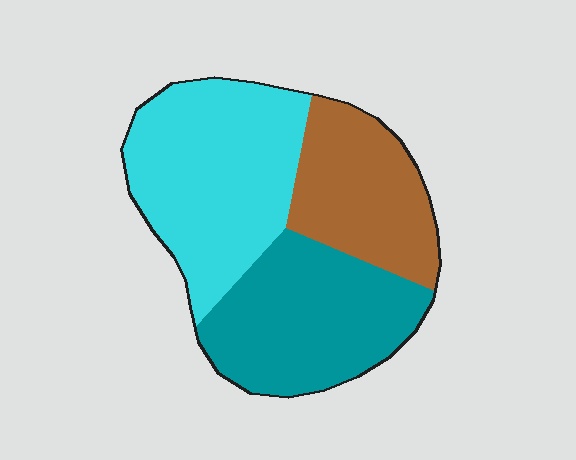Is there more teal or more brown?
Teal.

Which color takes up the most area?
Cyan, at roughly 40%.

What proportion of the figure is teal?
Teal takes up about one third (1/3) of the figure.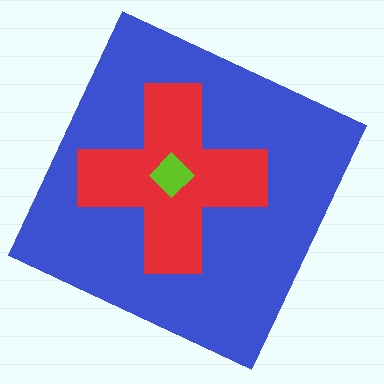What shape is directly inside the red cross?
The lime diamond.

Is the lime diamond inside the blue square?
Yes.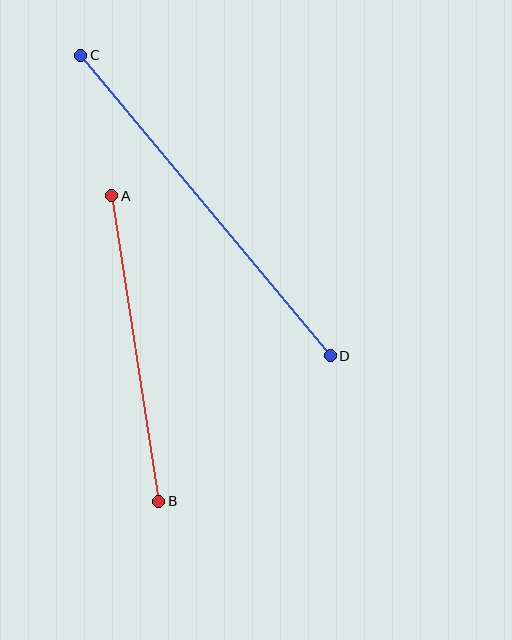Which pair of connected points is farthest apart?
Points C and D are farthest apart.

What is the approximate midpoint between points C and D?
The midpoint is at approximately (205, 206) pixels.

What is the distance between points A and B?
The distance is approximately 309 pixels.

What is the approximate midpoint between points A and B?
The midpoint is at approximately (135, 349) pixels.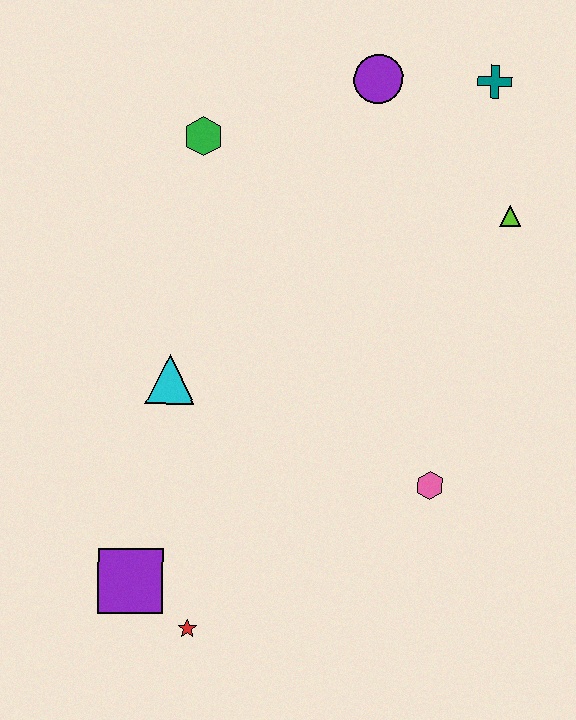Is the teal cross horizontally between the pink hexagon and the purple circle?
No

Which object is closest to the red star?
The purple square is closest to the red star.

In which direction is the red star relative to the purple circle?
The red star is below the purple circle.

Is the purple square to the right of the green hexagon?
No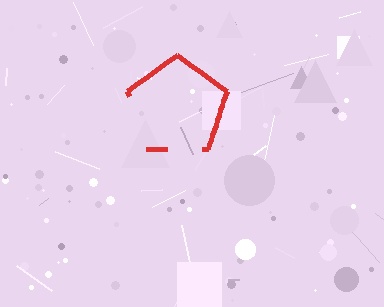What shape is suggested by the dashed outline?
The dashed outline suggests a pentagon.